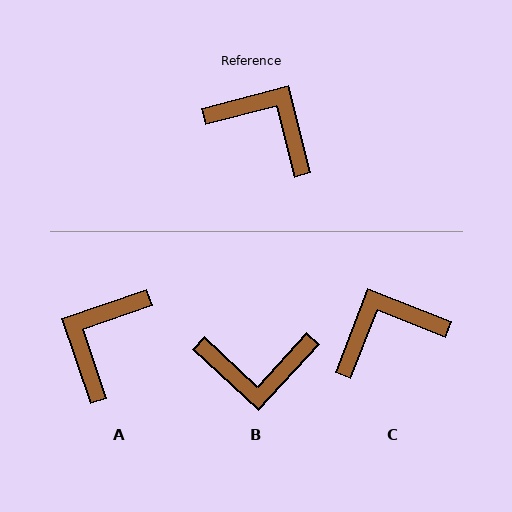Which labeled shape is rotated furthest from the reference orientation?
B, about 147 degrees away.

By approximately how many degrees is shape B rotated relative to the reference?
Approximately 147 degrees clockwise.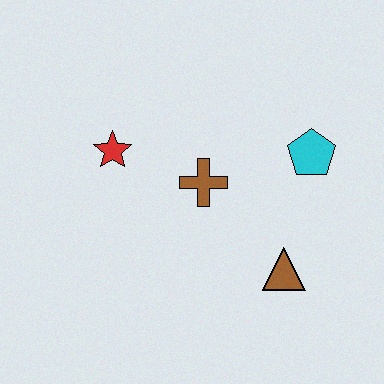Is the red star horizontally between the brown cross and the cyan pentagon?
No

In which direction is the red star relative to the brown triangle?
The red star is to the left of the brown triangle.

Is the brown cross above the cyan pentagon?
No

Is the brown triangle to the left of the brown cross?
No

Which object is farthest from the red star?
The brown triangle is farthest from the red star.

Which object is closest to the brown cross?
The red star is closest to the brown cross.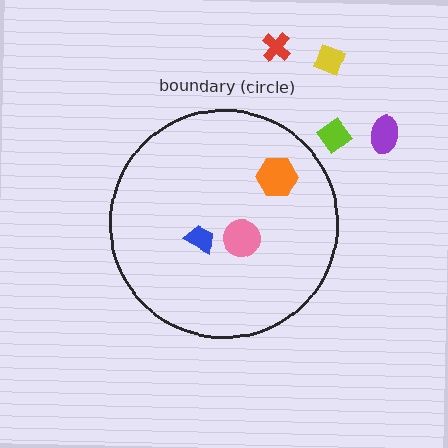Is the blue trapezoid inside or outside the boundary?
Inside.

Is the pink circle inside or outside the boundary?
Inside.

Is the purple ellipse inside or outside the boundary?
Outside.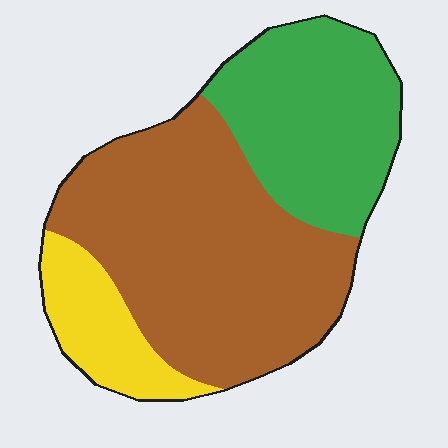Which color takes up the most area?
Brown, at roughly 55%.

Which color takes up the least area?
Yellow, at roughly 15%.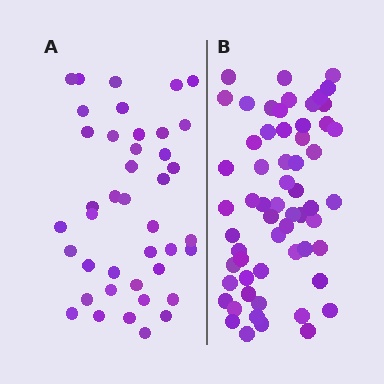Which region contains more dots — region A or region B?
Region B (the right region) has more dots.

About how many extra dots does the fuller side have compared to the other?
Region B has approximately 20 more dots than region A.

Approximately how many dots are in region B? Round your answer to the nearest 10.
About 60 dots.